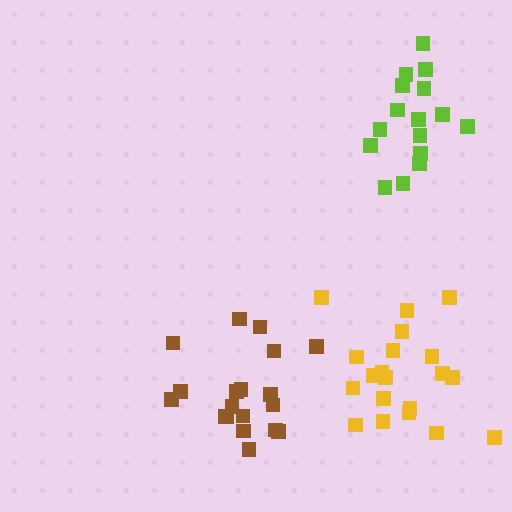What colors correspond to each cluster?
The clusters are colored: yellow, brown, lime.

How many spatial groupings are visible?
There are 3 spatial groupings.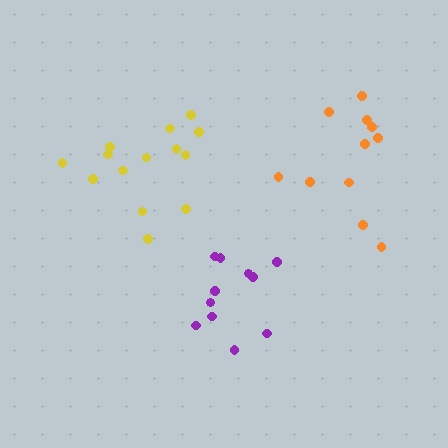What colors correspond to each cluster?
The clusters are colored: yellow, purple, orange.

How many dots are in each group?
Group 1: 14 dots, Group 2: 11 dots, Group 3: 11 dots (36 total).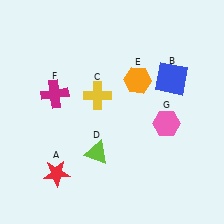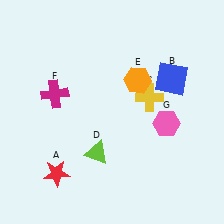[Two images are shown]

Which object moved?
The yellow cross (C) moved right.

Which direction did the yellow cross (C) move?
The yellow cross (C) moved right.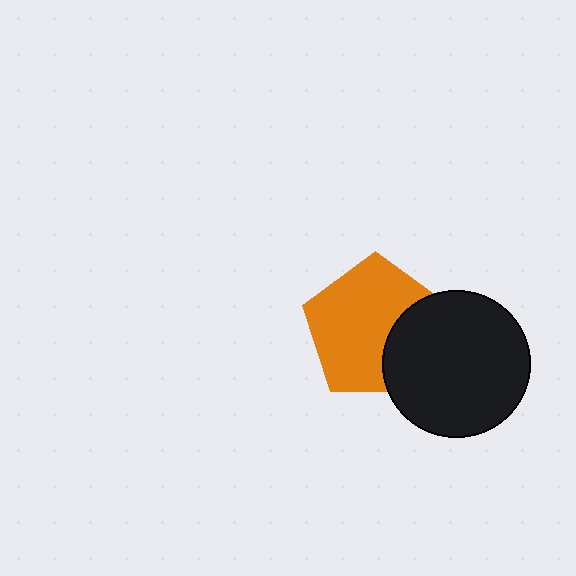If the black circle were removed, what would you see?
You would see the complete orange pentagon.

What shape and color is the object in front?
The object in front is a black circle.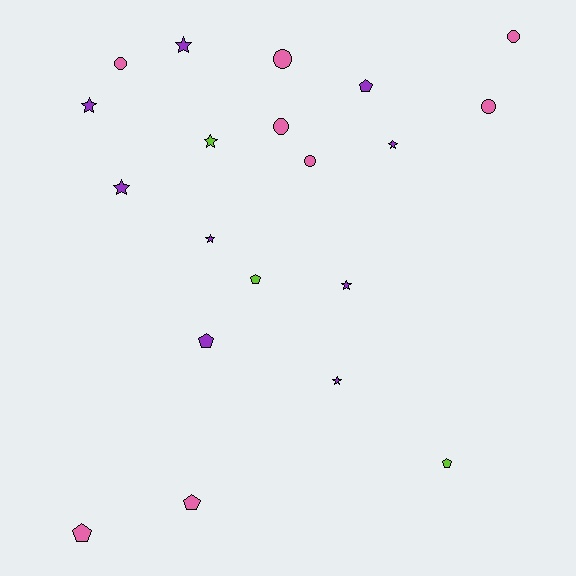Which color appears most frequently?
Purple, with 9 objects.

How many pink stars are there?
There are no pink stars.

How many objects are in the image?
There are 20 objects.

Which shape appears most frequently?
Star, with 8 objects.